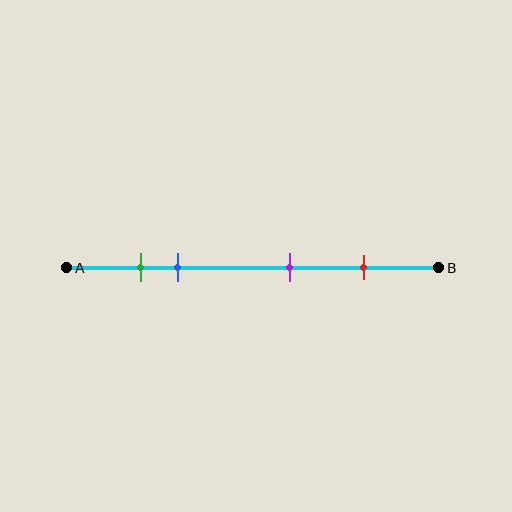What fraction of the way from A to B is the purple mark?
The purple mark is approximately 60% (0.6) of the way from A to B.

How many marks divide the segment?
There are 4 marks dividing the segment.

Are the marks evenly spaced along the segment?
No, the marks are not evenly spaced.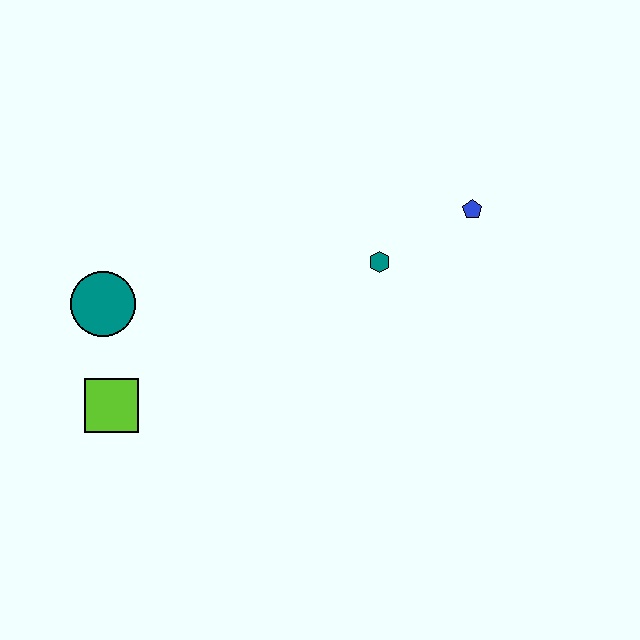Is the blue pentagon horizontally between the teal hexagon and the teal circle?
No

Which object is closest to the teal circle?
The lime square is closest to the teal circle.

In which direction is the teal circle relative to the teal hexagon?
The teal circle is to the left of the teal hexagon.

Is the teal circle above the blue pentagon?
No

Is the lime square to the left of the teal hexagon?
Yes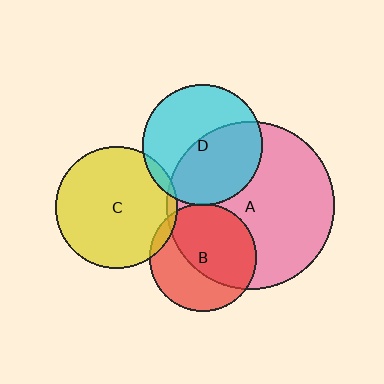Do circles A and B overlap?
Yes.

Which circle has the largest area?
Circle A (pink).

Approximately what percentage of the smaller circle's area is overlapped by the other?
Approximately 60%.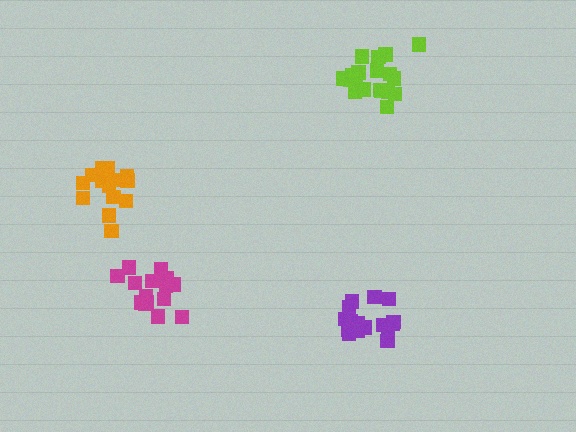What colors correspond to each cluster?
The clusters are colored: magenta, purple, lime, orange.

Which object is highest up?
The lime cluster is topmost.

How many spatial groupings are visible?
There are 4 spatial groupings.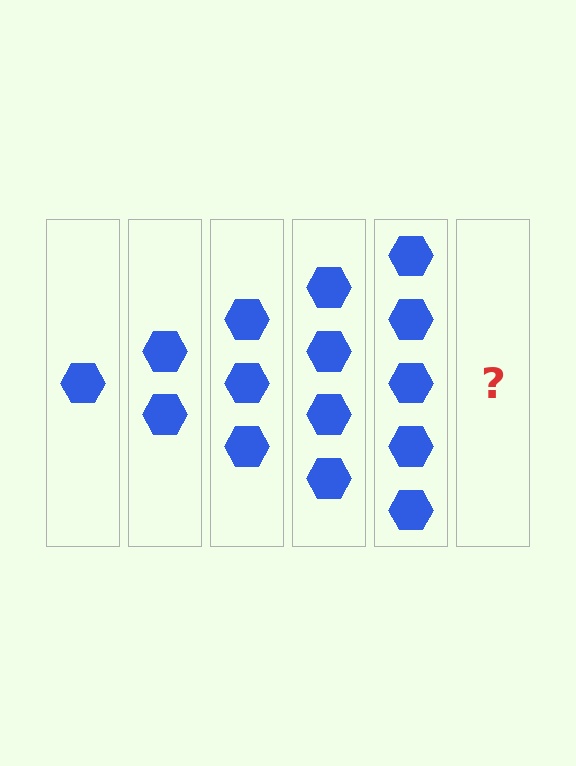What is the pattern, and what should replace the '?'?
The pattern is that each step adds one more hexagon. The '?' should be 6 hexagons.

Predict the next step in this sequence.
The next step is 6 hexagons.